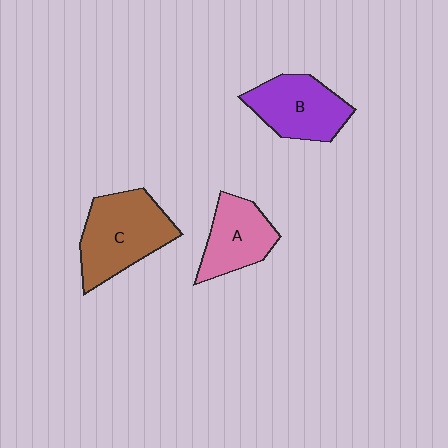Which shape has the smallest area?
Shape A (pink).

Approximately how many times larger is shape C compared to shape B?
Approximately 1.2 times.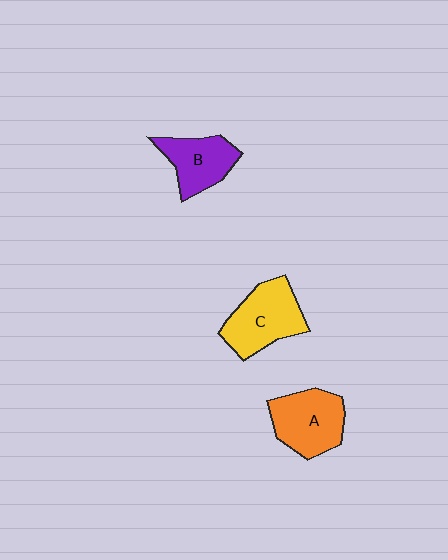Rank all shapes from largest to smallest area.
From largest to smallest: C (yellow), A (orange), B (purple).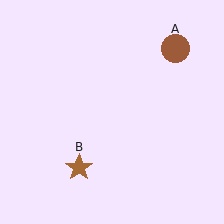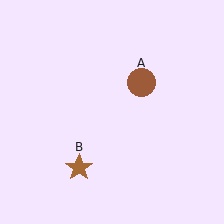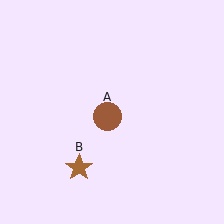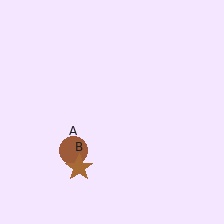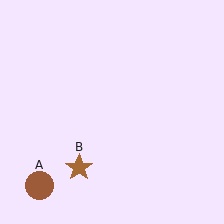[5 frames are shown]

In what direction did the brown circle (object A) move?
The brown circle (object A) moved down and to the left.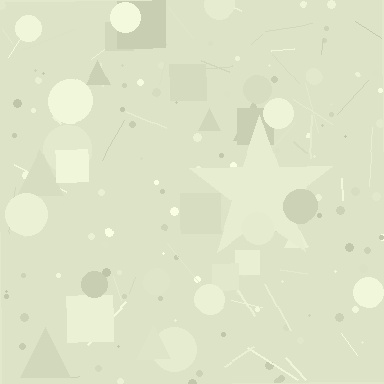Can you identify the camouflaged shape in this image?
The camouflaged shape is a star.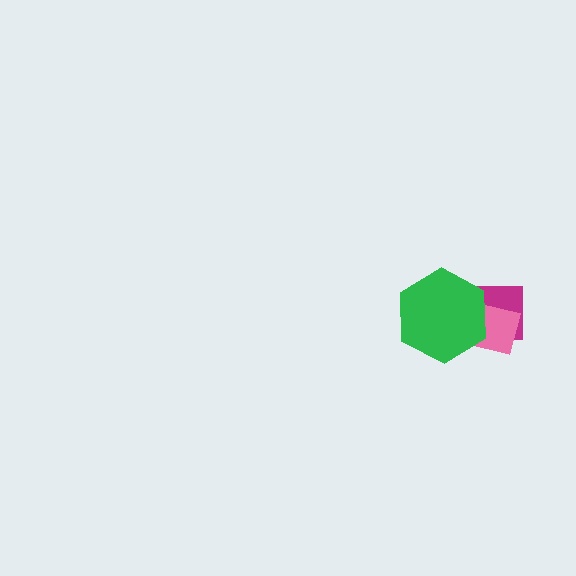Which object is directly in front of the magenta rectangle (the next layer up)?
The pink square is directly in front of the magenta rectangle.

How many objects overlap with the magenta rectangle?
2 objects overlap with the magenta rectangle.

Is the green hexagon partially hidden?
No, no other shape covers it.